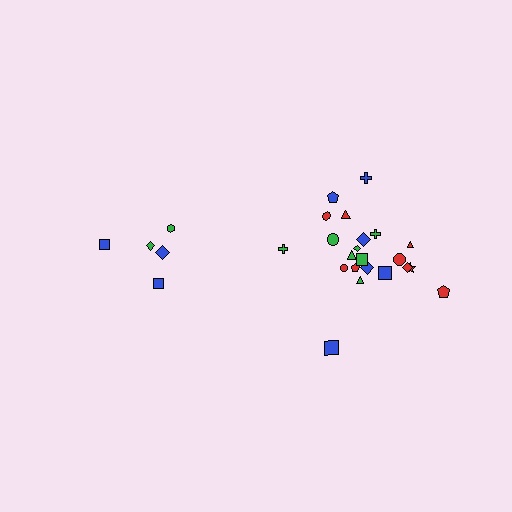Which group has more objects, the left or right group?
The right group.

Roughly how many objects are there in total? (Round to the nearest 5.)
Roughly 25 objects in total.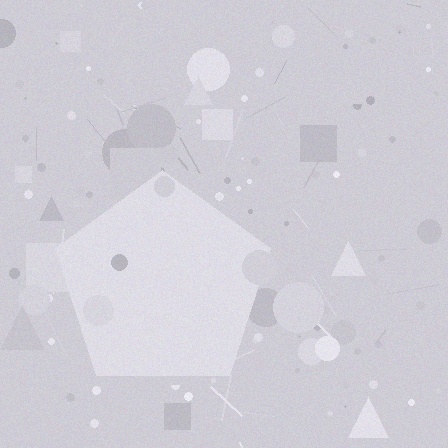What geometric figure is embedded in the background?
A pentagon is embedded in the background.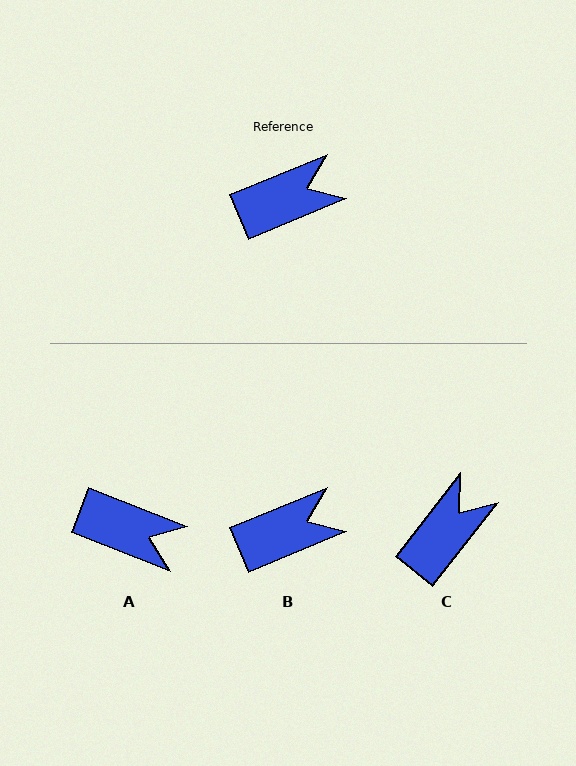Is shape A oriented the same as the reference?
No, it is off by about 44 degrees.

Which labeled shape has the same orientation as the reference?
B.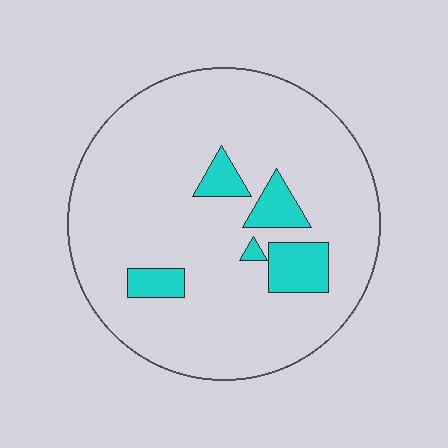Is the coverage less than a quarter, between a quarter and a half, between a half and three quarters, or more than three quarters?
Less than a quarter.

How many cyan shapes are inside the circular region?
5.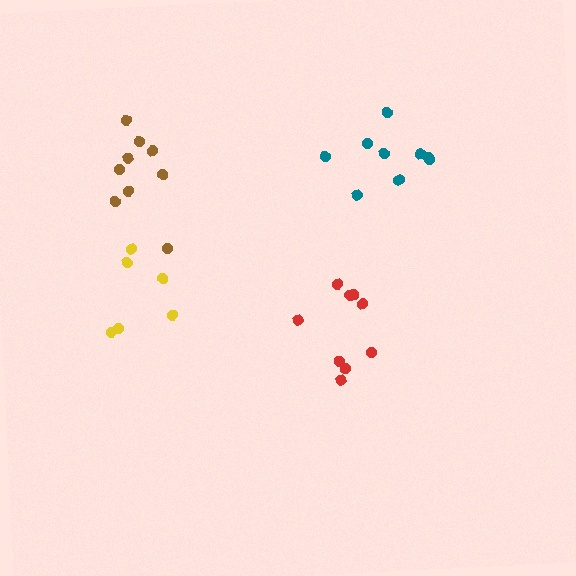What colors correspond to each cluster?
The clusters are colored: teal, brown, red, yellow.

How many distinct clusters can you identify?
There are 4 distinct clusters.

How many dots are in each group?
Group 1: 9 dots, Group 2: 9 dots, Group 3: 9 dots, Group 4: 6 dots (33 total).